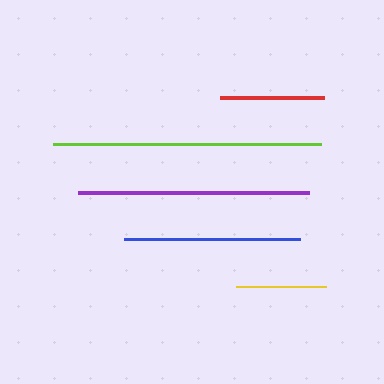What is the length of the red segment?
The red segment is approximately 104 pixels long.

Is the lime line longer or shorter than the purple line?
The lime line is longer than the purple line.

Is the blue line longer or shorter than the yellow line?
The blue line is longer than the yellow line.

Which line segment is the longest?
The lime line is the longest at approximately 268 pixels.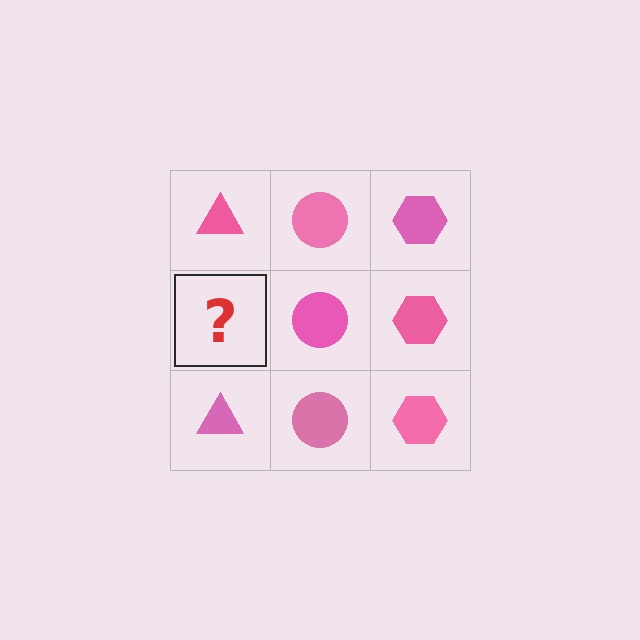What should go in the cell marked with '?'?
The missing cell should contain a pink triangle.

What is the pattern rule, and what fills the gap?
The rule is that each column has a consistent shape. The gap should be filled with a pink triangle.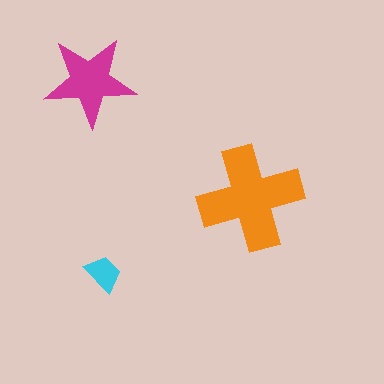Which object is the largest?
The orange cross.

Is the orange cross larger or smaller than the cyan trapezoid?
Larger.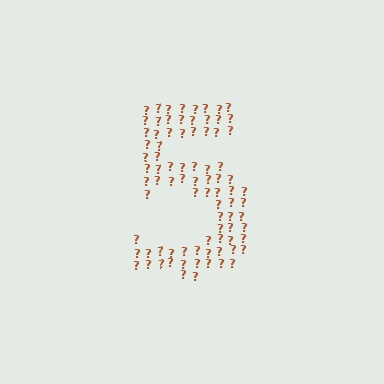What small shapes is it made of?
It is made of small question marks.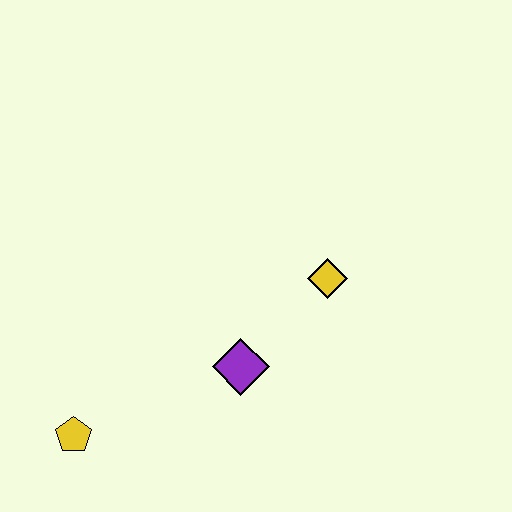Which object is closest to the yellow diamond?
The purple diamond is closest to the yellow diamond.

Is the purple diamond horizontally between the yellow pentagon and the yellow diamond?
Yes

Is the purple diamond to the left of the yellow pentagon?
No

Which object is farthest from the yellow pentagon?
The yellow diamond is farthest from the yellow pentagon.